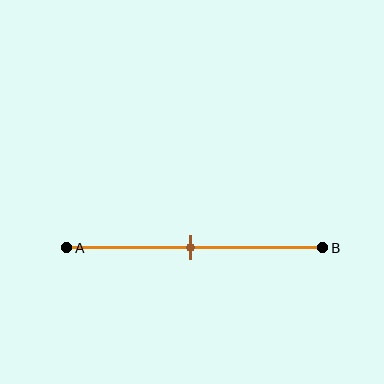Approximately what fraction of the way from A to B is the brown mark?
The brown mark is approximately 50% of the way from A to B.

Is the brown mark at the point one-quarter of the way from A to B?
No, the mark is at about 50% from A, not at the 25% one-quarter point.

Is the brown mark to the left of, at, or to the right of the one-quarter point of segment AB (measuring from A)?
The brown mark is to the right of the one-quarter point of segment AB.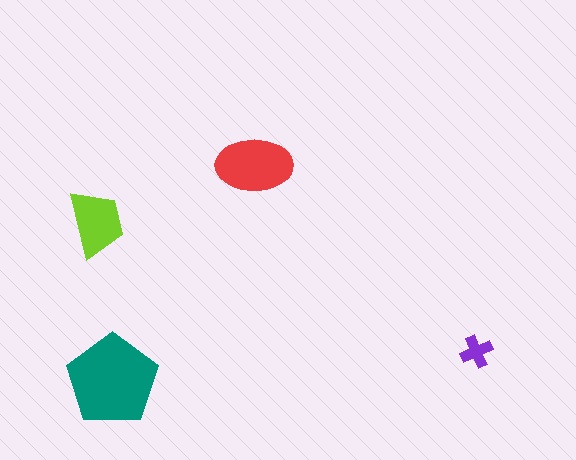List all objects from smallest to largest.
The purple cross, the lime trapezoid, the red ellipse, the teal pentagon.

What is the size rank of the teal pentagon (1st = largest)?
1st.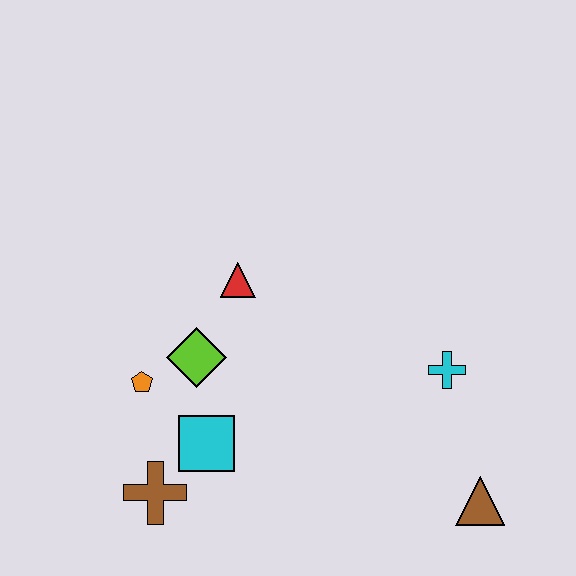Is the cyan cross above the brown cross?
Yes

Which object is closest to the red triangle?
The lime diamond is closest to the red triangle.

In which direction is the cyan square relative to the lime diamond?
The cyan square is below the lime diamond.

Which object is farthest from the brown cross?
The brown triangle is farthest from the brown cross.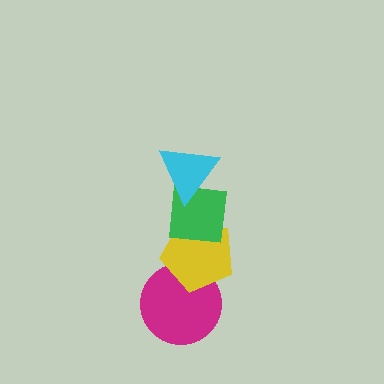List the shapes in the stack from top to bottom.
From top to bottom: the cyan triangle, the green square, the yellow pentagon, the magenta circle.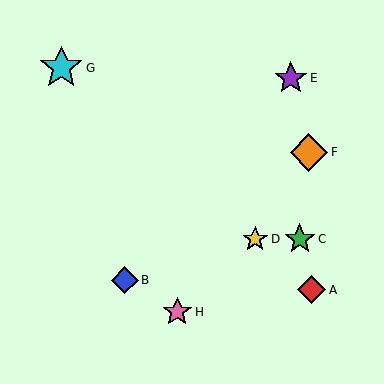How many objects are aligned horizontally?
2 objects (C, D) are aligned horizontally.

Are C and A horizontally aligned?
No, C is at y≈239 and A is at y≈290.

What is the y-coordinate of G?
Object G is at y≈68.